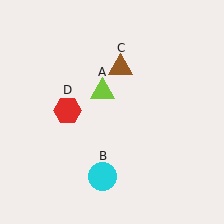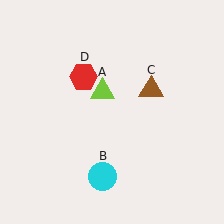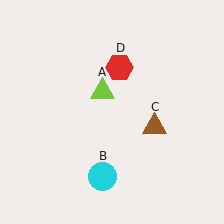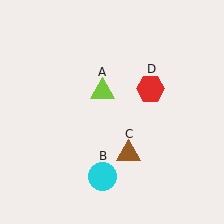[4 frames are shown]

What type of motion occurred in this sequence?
The brown triangle (object C), red hexagon (object D) rotated clockwise around the center of the scene.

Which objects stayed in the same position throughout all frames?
Lime triangle (object A) and cyan circle (object B) remained stationary.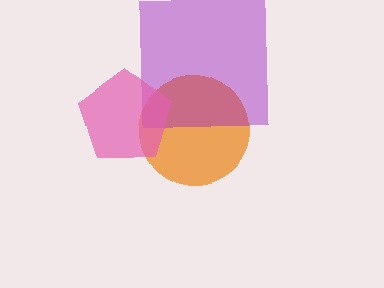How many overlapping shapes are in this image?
There are 3 overlapping shapes in the image.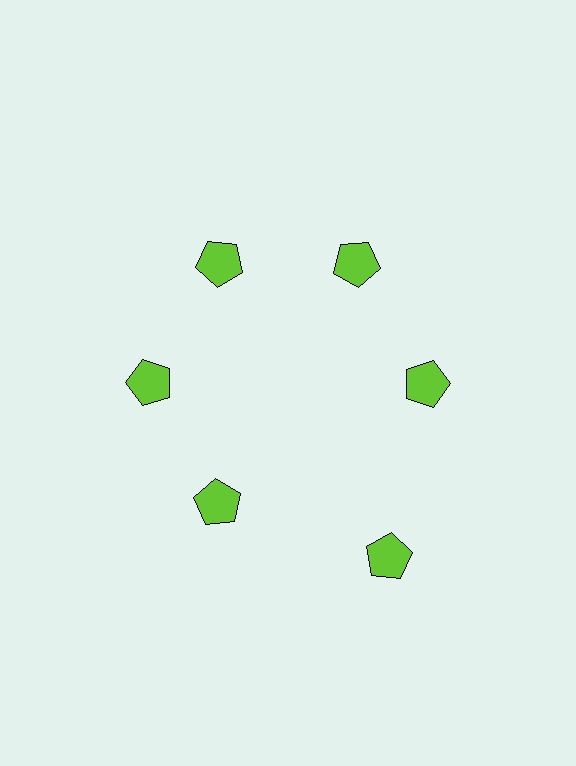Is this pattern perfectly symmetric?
No. The 6 lime pentagons are arranged in a ring, but one element near the 5 o'clock position is pushed outward from the center, breaking the 6-fold rotational symmetry.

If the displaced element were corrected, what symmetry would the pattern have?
It would have 6-fold rotational symmetry — the pattern would map onto itself every 60 degrees.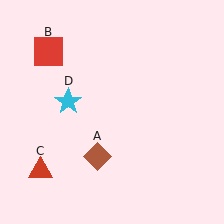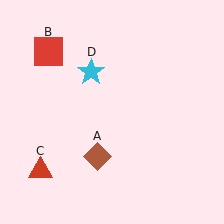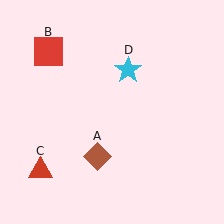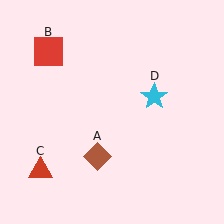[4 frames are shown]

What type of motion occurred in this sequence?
The cyan star (object D) rotated clockwise around the center of the scene.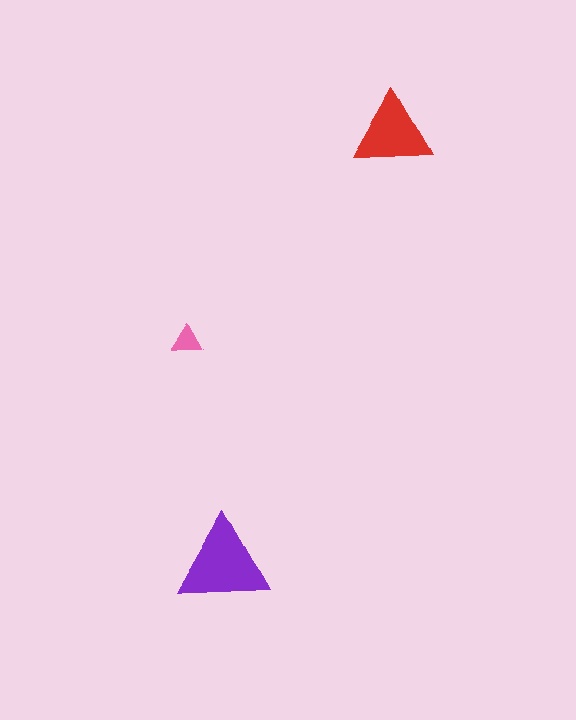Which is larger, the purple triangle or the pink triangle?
The purple one.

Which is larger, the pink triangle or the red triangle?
The red one.